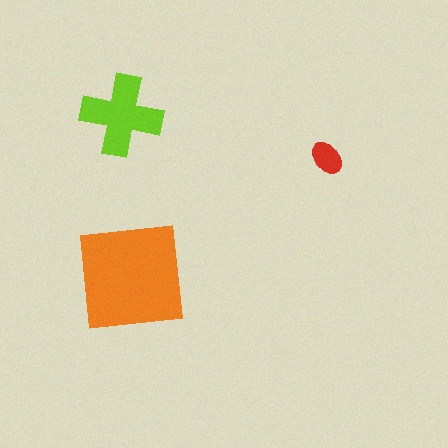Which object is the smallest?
The red ellipse.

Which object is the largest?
The orange square.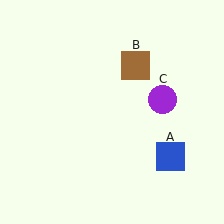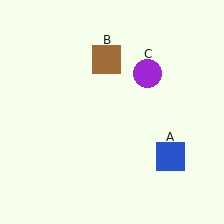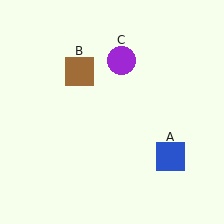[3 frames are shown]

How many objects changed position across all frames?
2 objects changed position: brown square (object B), purple circle (object C).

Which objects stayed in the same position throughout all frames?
Blue square (object A) remained stationary.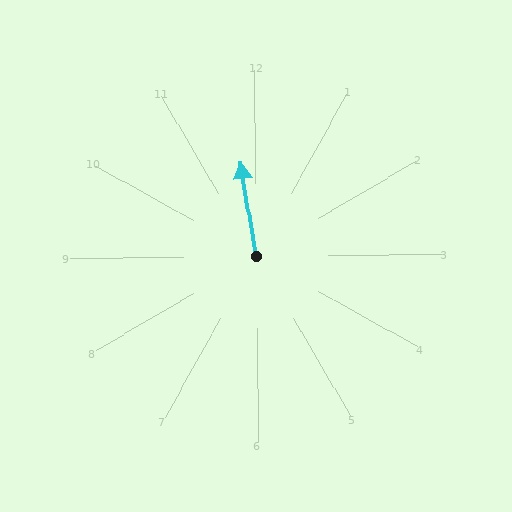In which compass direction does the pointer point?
North.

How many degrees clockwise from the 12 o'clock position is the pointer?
Approximately 351 degrees.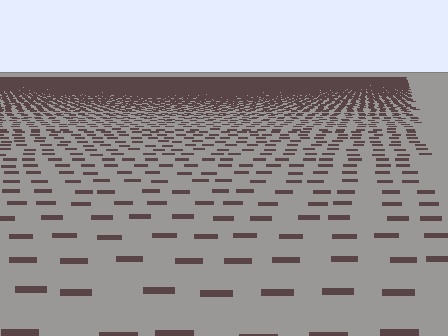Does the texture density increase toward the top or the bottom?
Density increases toward the top.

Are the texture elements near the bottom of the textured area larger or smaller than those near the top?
Larger. Near the bottom, elements are closer to the viewer and appear at a bigger on-screen size.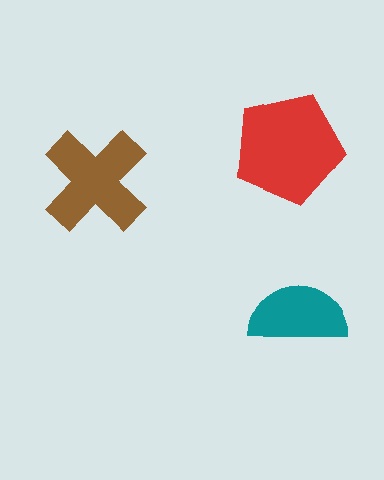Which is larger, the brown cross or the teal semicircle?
The brown cross.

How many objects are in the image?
There are 3 objects in the image.